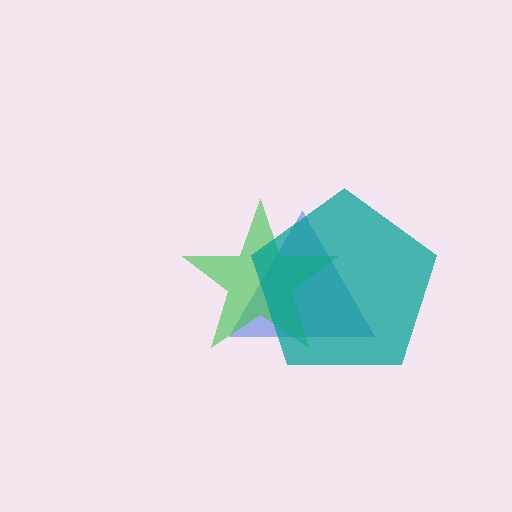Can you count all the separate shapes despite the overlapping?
Yes, there are 3 separate shapes.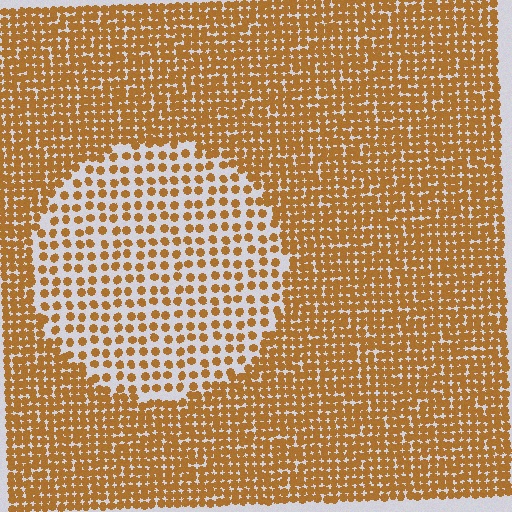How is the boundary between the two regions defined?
The boundary is defined by a change in element density (approximately 2.2x ratio). All elements are the same color, size, and shape.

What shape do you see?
I see a circle.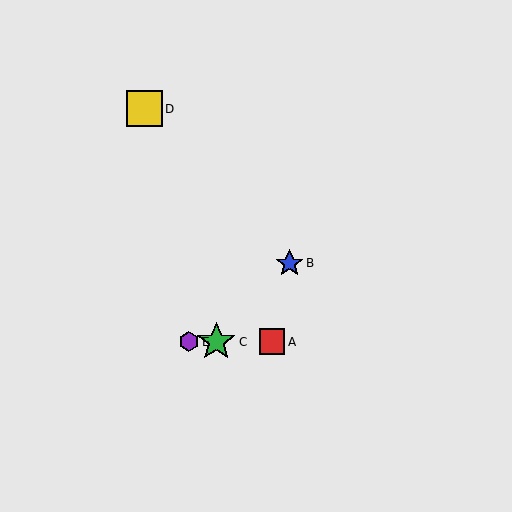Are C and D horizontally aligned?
No, C is at y≈342 and D is at y≈109.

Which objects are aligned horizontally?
Objects A, C, E are aligned horizontally.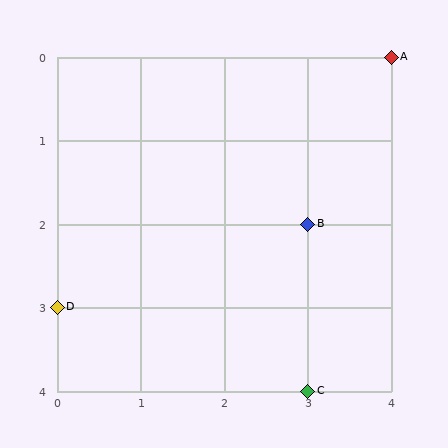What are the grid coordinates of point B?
Point B is at grid coordinates (3, 2).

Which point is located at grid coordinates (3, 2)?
Point B is at (3, 2).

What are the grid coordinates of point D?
Point D is at grid coordinates (0, 3).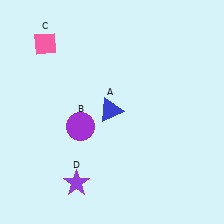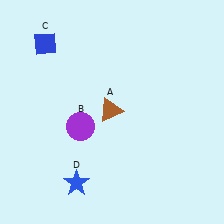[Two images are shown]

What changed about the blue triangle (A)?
In Image 1, A is blue. In Image 2, it changed to brown.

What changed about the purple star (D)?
In Image 1, D is purple. In Image 2, it changed to blue.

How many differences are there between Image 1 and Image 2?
There are 3 differences between the two images.